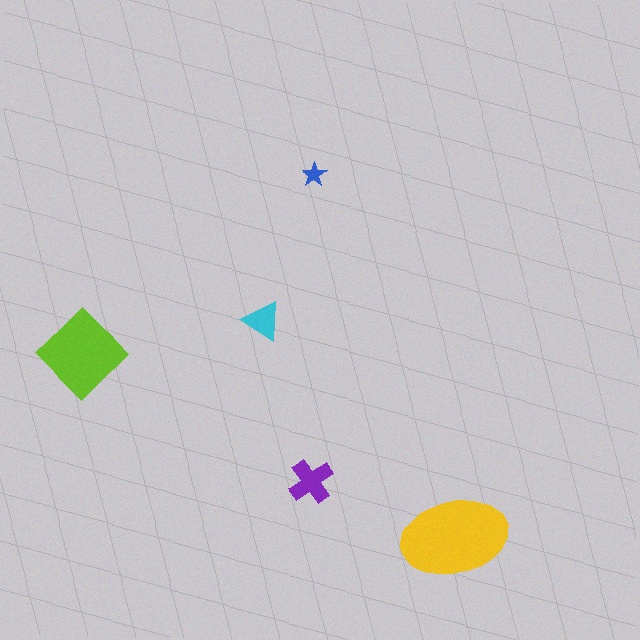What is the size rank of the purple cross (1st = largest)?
3rd.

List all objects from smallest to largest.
The blue star, the cyan triangle, the purple cross, the lime diamond, the yellow ellipse.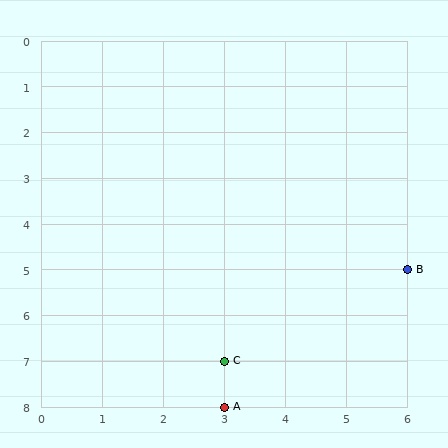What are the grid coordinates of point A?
Point A is at grid coordinates (3, 8).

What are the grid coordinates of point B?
Point B is at grid coordinates (6, 5).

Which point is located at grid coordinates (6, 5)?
Point B is at (6, 5).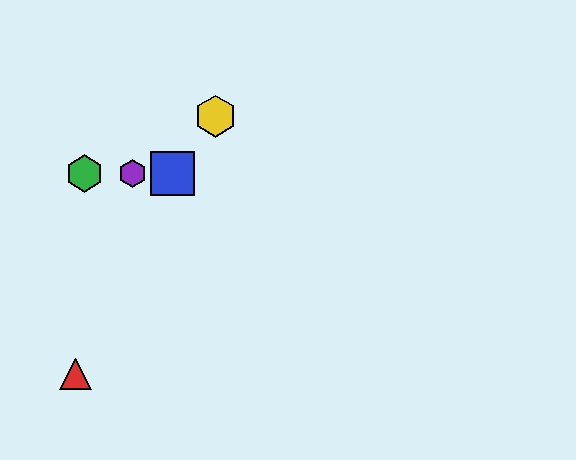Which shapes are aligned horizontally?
The blue square, the green hexagon, the purple hexagon are aligned horizontally.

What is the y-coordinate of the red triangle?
The red triangle is at y≈374.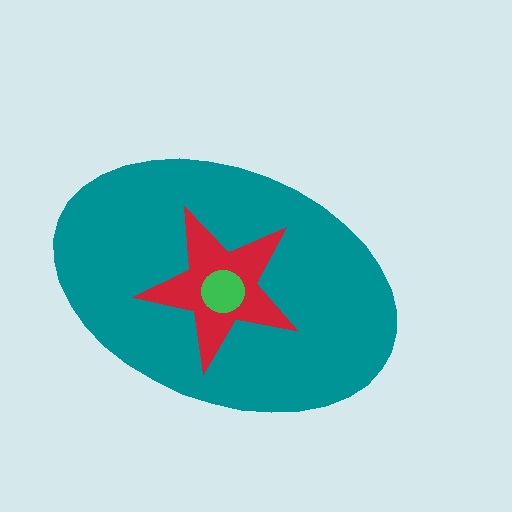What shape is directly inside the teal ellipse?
The red star.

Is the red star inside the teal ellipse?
Yes.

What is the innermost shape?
The green circle.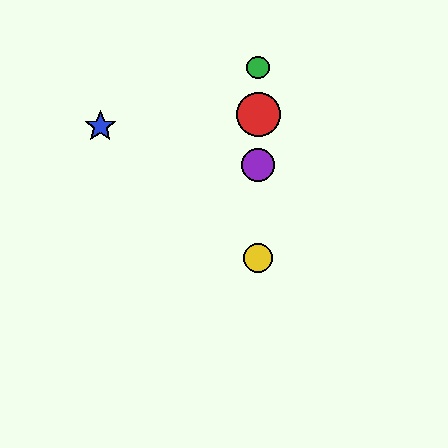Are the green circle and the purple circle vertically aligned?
Yes, both are at x≈258.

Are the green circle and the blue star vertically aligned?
No, the green circle is at x≈258 and the blue star is at x≈100.